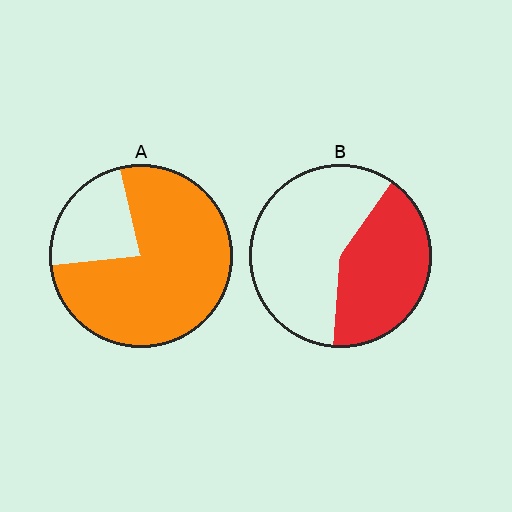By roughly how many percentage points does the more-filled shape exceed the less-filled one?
By roughly 35 percentage points (A over B).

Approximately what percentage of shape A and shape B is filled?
A is approximately 75% and B is approximately 40%.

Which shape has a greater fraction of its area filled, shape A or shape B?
Shape A.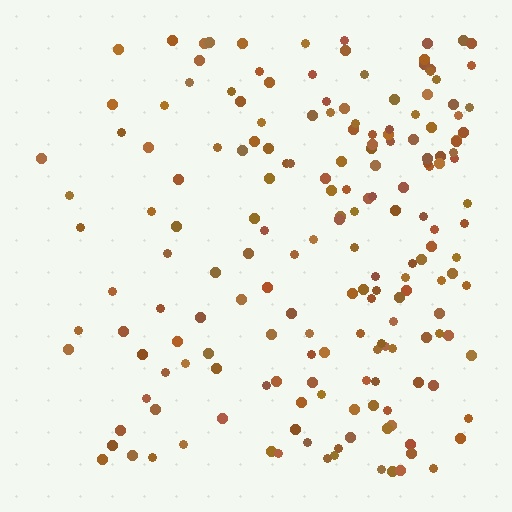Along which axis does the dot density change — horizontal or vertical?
Horizontal.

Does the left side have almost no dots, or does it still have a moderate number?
Still a moderate number, just noticeably fewer than the right.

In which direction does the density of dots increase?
From left to right, with the right side densest.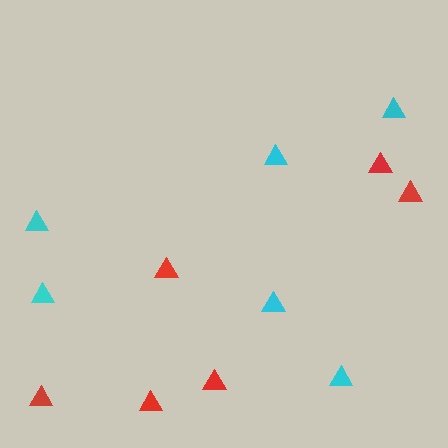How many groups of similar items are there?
There are 2 groups: one group of cyan triangles (6) and one group of red triangles (6).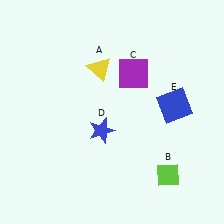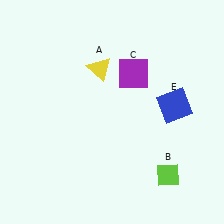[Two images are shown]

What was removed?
The blue star (D) was removed in Image 2.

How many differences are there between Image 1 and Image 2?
There is 1 difference between the two images.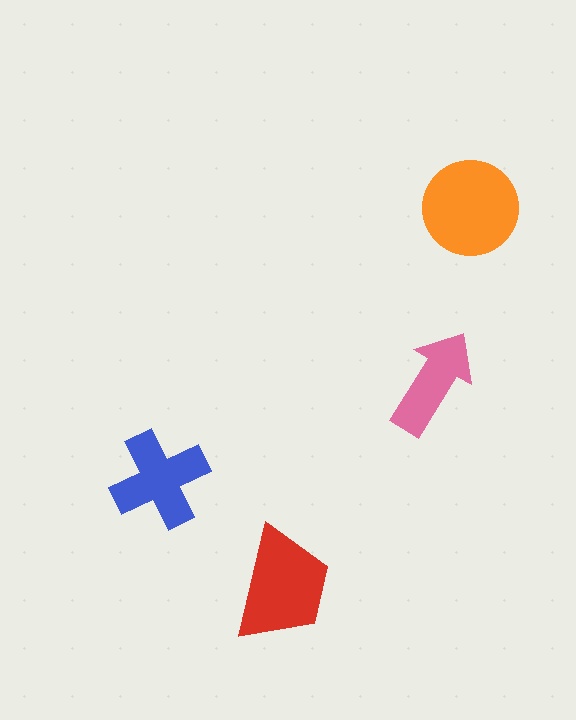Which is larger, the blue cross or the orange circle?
The orange circle.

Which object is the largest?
The orange circle.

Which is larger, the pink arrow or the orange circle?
The orange circle.